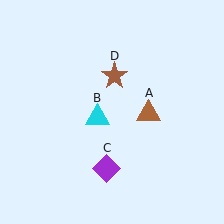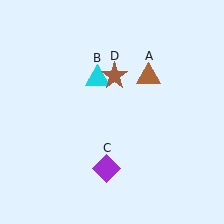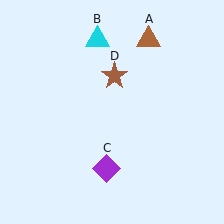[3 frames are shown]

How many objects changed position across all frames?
2 objects changed position: brown triangle (object A), cyan triangle (object B).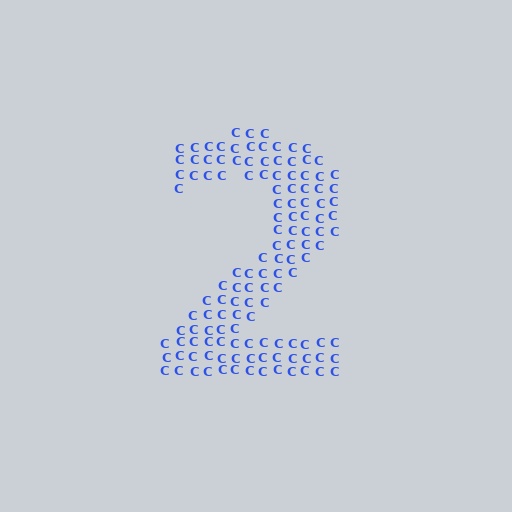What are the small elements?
The small elements are letter C's.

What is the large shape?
The large shape is the digit 2.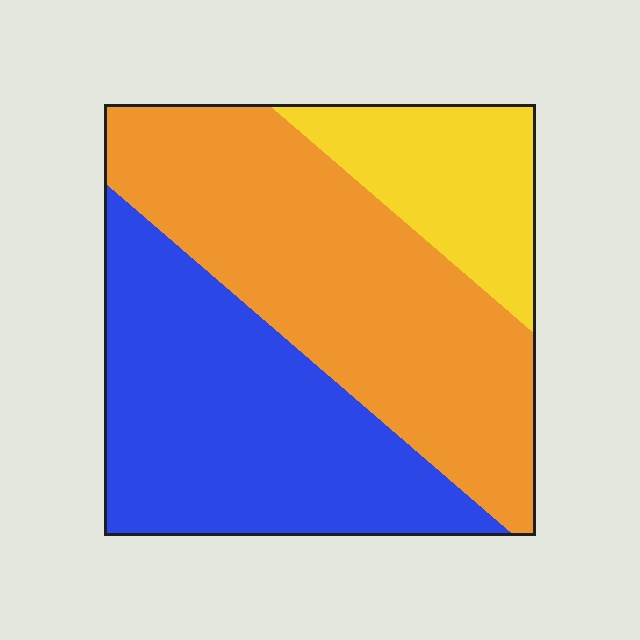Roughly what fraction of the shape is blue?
Blue takes up about two fifths (2/5) of the shape.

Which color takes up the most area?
Orange, at roughly 45%.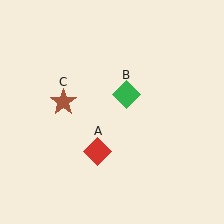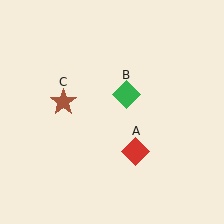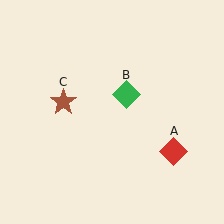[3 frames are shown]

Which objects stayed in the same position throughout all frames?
Green diamond (object B) and brown star (object C) remained stationary.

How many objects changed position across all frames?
1 object changed position: red diamond (object A).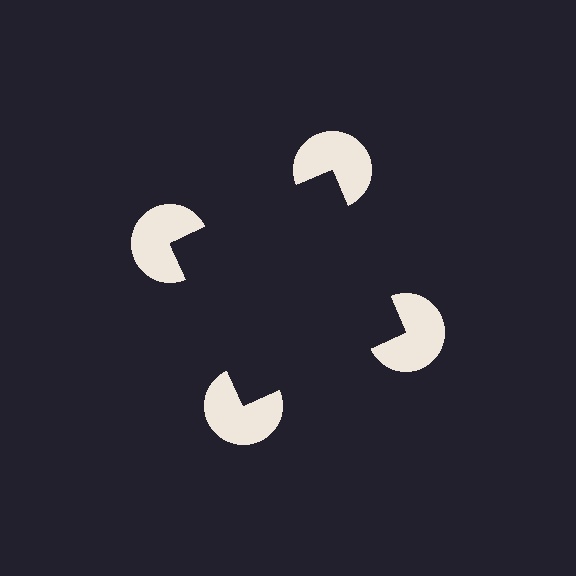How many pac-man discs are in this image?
There are 4 — one at each vertex of the illusory square.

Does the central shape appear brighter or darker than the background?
It typically appears slightly darker than the background, even though no actual brightness change is drawn.